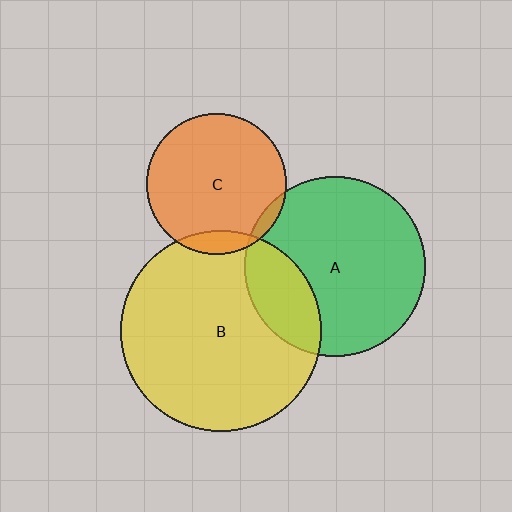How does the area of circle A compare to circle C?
Approximately 1.6 times.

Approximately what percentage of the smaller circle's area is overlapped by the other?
Approximately 10%.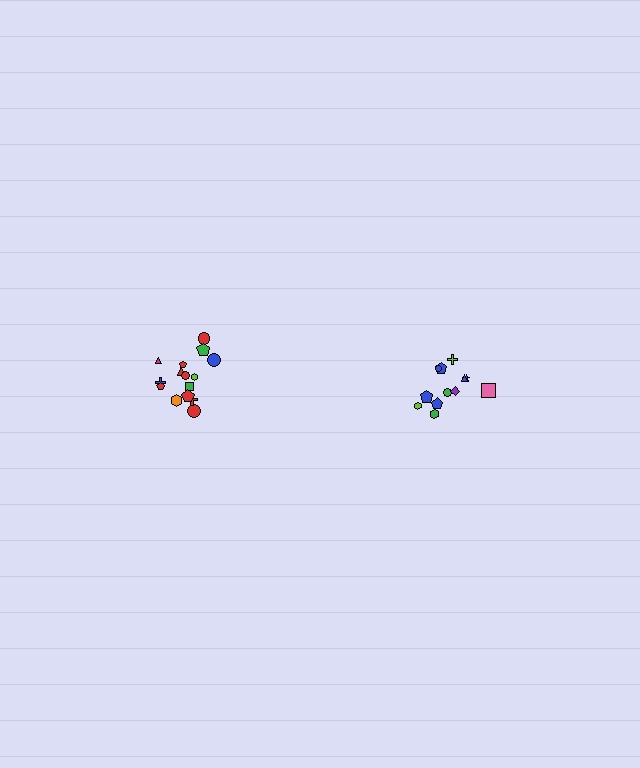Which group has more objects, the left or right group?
The left group.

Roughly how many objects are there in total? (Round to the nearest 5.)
Roughly 25 objects in total.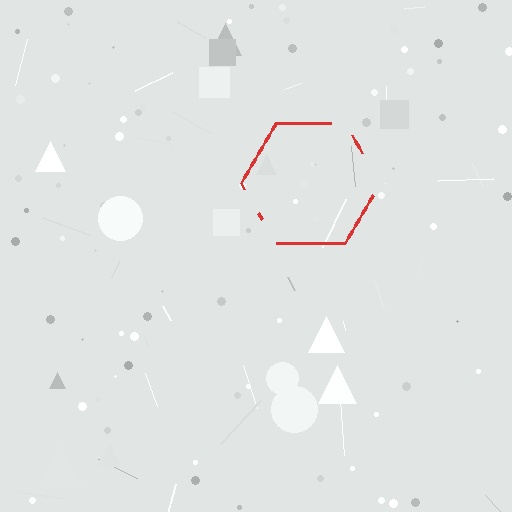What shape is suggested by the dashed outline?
The dashed outline suggests a hexagon.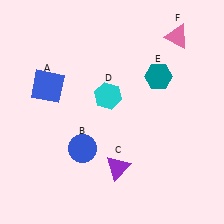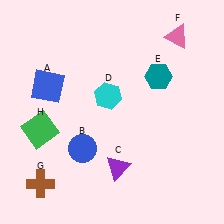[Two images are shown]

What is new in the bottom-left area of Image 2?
A green square (H) was added in the bottom-left area of Image 2.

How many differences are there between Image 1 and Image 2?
There are 2 differences between the two images.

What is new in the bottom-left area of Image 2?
A brown cross (G) was added in the bottom-left area of Image 2.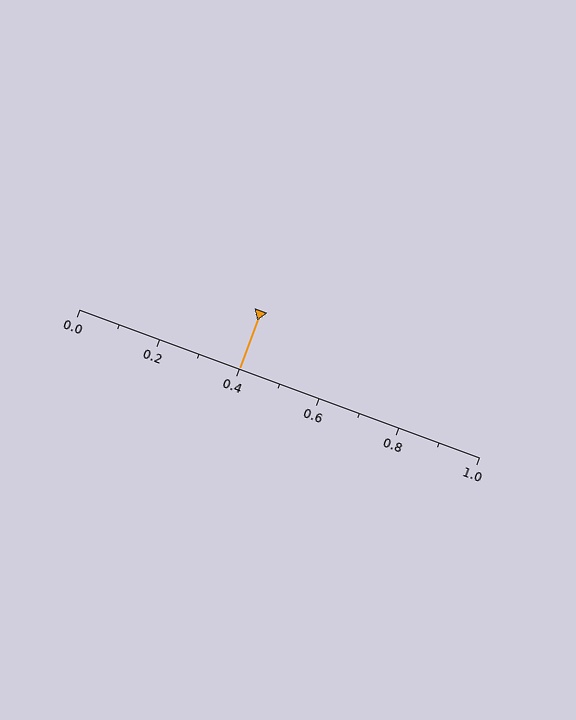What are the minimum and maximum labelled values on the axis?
The axis runs from 0.0 to 1.0.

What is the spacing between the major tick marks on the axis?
The major ticks are spaced 0.2 apart.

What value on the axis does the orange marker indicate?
The marker indicates approximately 0.4.